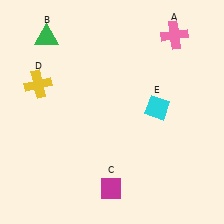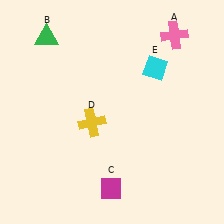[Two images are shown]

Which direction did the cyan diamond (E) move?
The cyan diamond (E) moved up.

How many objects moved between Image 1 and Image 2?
2 objects moved between the two images.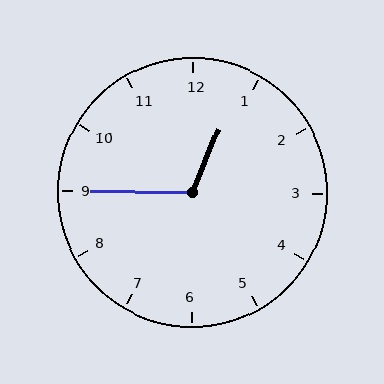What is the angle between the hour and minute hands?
Approximately 112 degrees.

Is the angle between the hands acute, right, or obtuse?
It is obtuse.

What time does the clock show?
12:45.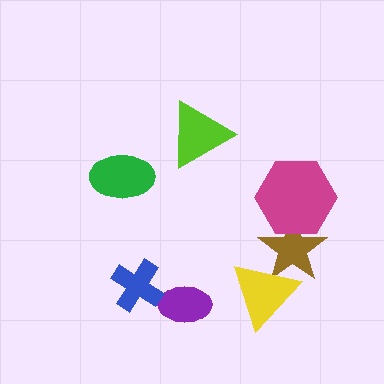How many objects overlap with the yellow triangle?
1 object overlaps with the yellow triangle.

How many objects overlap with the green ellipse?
0 objects overlap with the green ellipse.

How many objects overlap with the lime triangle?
0 objects overlap with the lime triangle.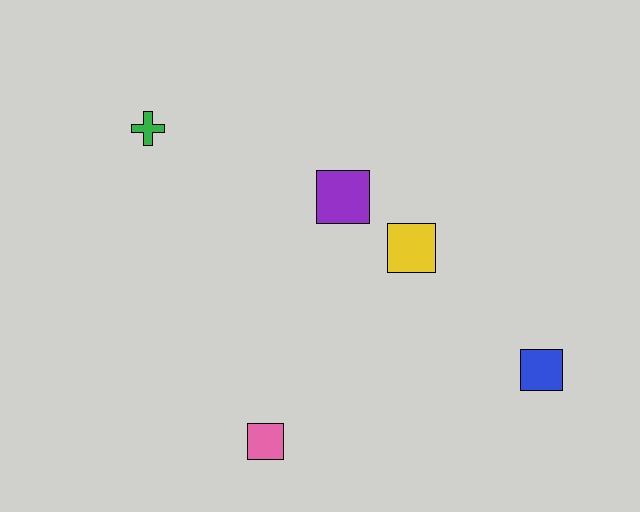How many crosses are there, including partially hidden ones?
There is 1 cross.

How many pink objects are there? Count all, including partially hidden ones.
There is 1 pink object.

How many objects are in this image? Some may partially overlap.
There are 5 objects.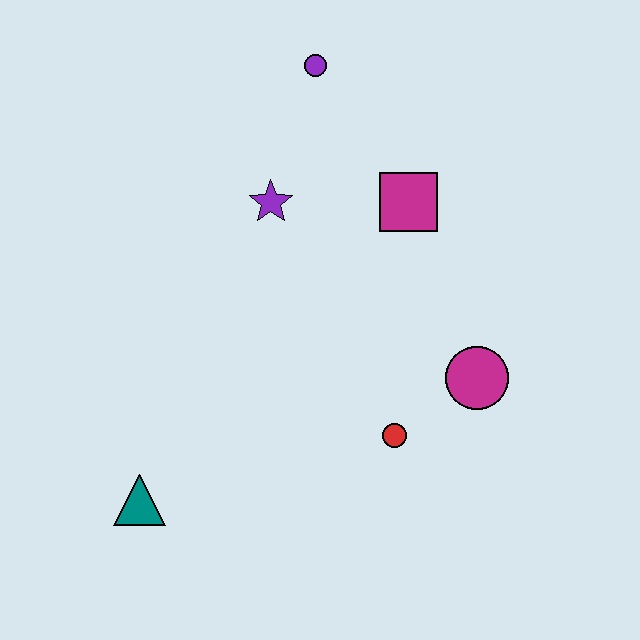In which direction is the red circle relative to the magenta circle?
The red circle is to the left of the magenta circle.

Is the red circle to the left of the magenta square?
Yes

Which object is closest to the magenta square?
The purple star is closest to the magenta square.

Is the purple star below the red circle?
No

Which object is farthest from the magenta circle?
The teal triangle is farthest from the magenta circle.